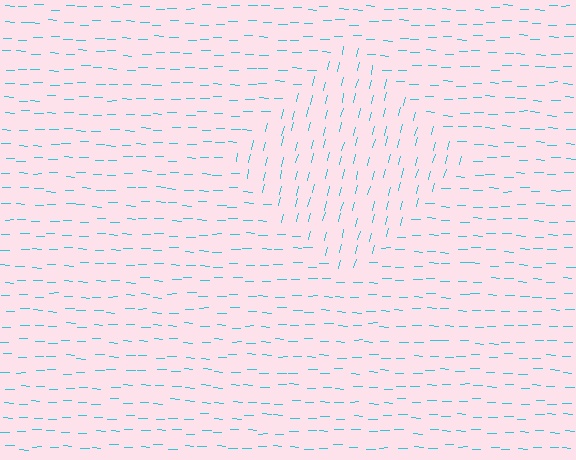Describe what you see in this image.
The image is filled with small cyan line segments. A diamond region in the image has lines oriented differently from the surrounding lines, creating a visible texture boundary.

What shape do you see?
I see a diamond.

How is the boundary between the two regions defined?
The boundary is defined purely by a change in line orientation (approximately 78 degrees difference). All lines are the same color and thickness.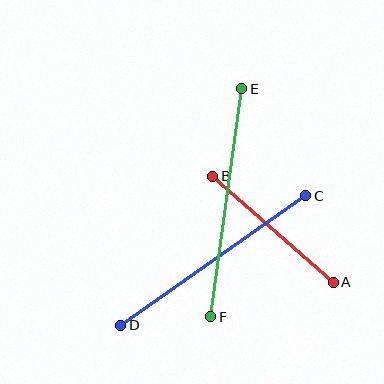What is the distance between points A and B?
The distance is approximately 160 pixels.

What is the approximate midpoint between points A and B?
The midpoint is at approximately (273, 229) pixels.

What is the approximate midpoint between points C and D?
The midpoint is at approximately (213, 260) pixels.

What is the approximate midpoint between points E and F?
The midpoint is at approximately (226, 203) pixels.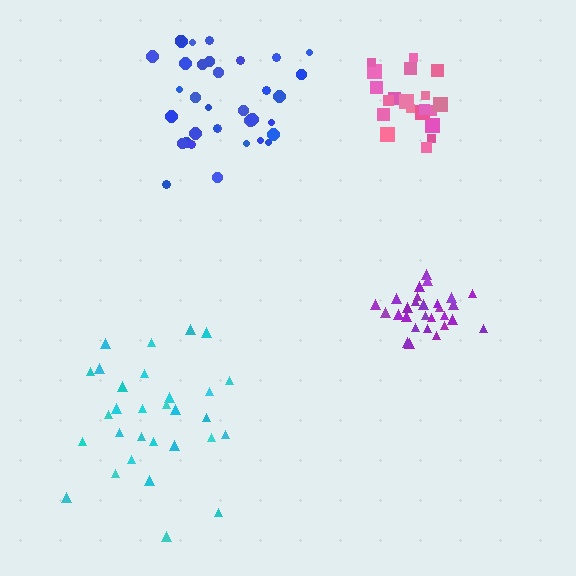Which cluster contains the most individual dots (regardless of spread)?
Blue (35).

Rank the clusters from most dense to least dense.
purple, pink, blue, cyan.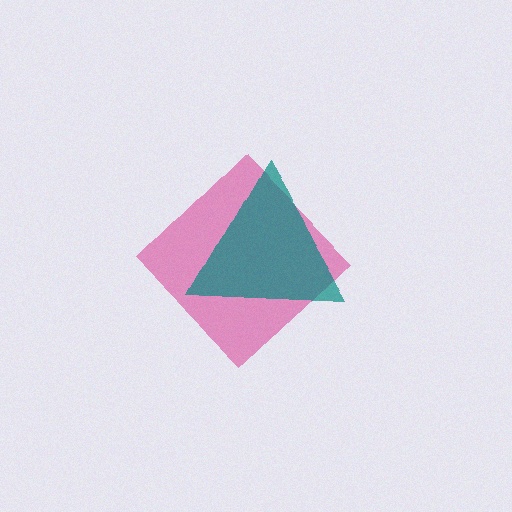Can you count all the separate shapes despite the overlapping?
Yes, there are 2 separate shapes.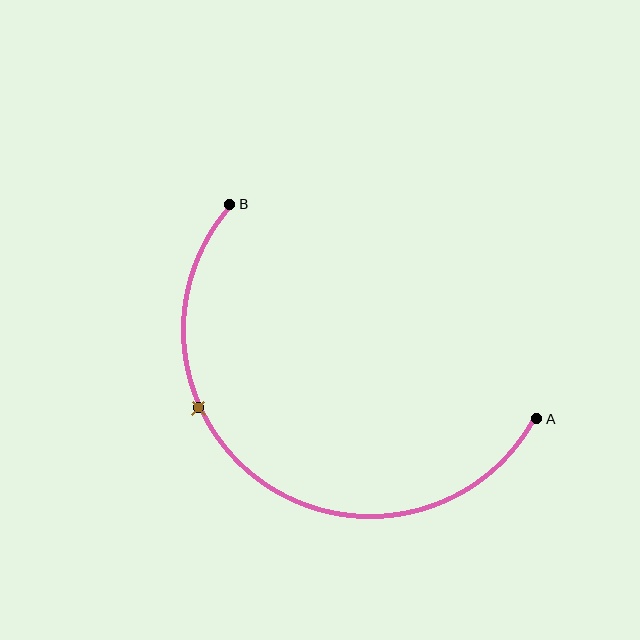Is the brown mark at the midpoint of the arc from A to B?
No. The brown mark lies on the arc but is closer to endpoint B. The arc midpoint would be at the point on the curve equidistant along the arc from both A and B.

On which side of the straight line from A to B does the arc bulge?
The arc bulges below and to the left of the straight line connecting A and B.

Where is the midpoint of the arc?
The arc midpoint is the point on the curve farthest from the straight line joining A and B. It sits below and to the left of that line.